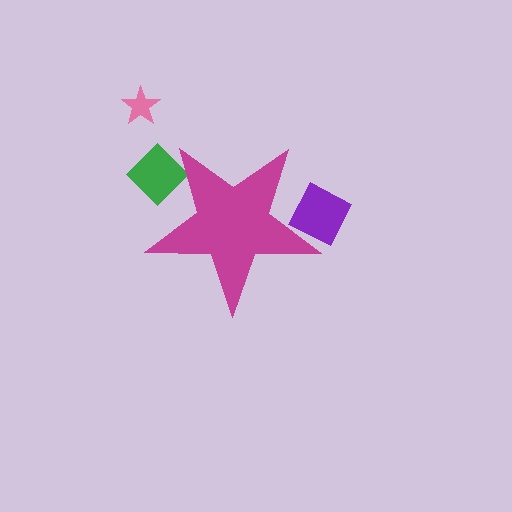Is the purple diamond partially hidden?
Yes, the purple diamond is partially hidden behind the magenta star.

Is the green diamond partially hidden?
Yes, the green diamond is partially hidden behind the magenta star.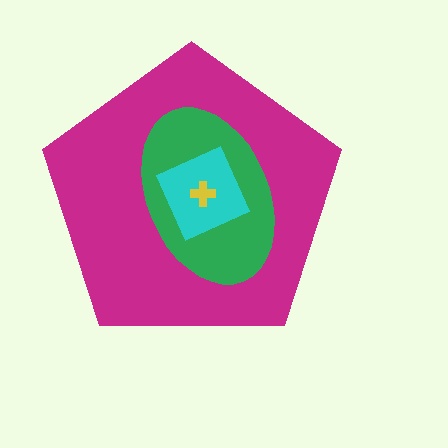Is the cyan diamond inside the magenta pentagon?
Yes.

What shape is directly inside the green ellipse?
The cyan diamond.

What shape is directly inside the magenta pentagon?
The green ellipse.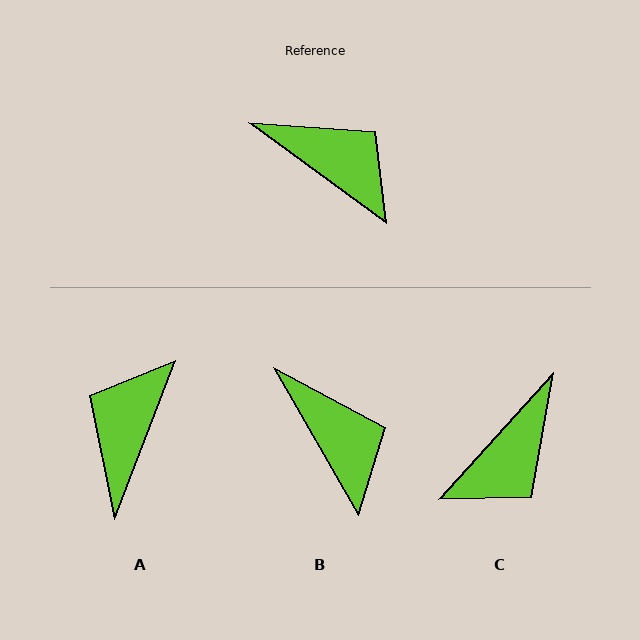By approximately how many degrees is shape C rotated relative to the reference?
Approximately 96 degrees clockwise.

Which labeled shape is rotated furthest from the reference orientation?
A, about 105 degrees away.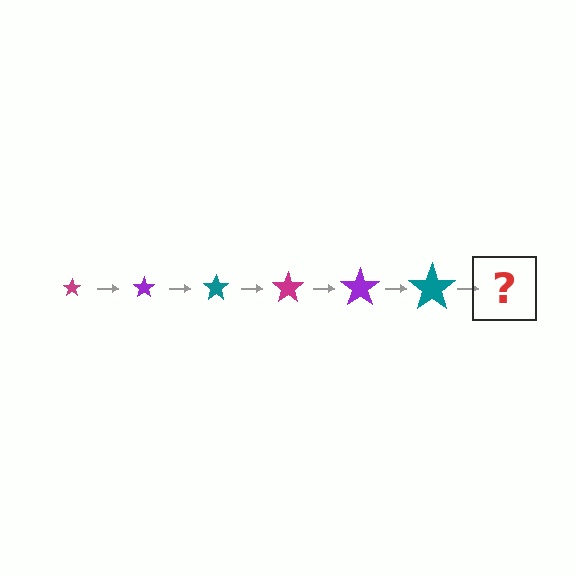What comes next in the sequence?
The next element should be a magenta star, larger than the previous one.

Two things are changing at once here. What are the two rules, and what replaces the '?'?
The two rules are that the star grows larger each step and the color cycles through magenta, purple, and teal. The '?' should be a magenta star, larger than the previous one.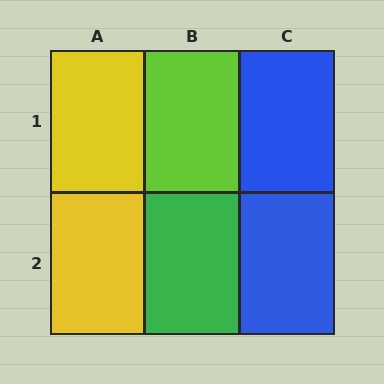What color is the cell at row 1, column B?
Lime.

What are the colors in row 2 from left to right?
Yellow, green, blue.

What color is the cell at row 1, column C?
Blue.